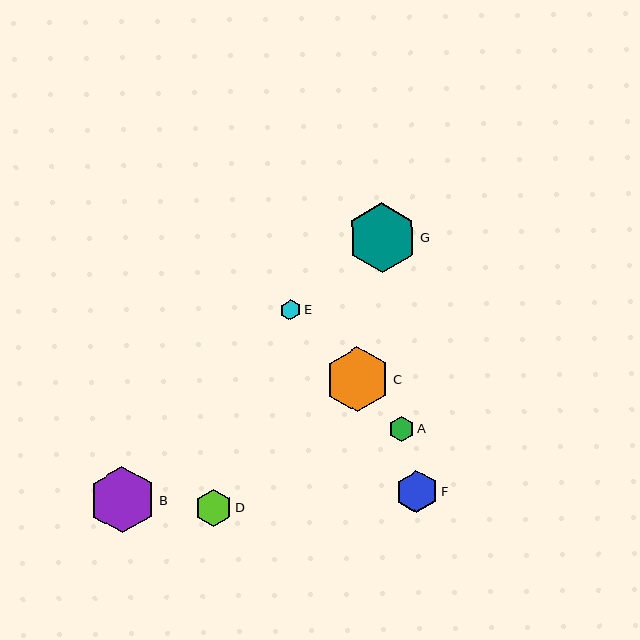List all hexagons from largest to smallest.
From largest to smallest: G, B, C, F, D, A, E.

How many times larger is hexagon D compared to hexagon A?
Hexagon D is approximately 1.5 times the size of hexagon A.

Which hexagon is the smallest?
Hexagon E is the smallest with a size of approximately 21 pixels.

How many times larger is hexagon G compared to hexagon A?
Hexagon G is approximately 2.8 times the size of hexagon A.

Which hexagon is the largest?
Hexagon G is the largest with a size of approximately 70 pixels.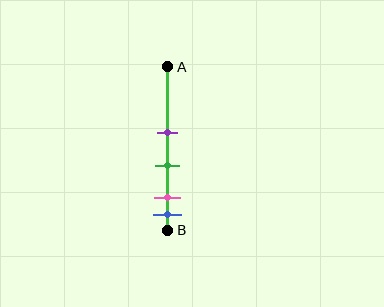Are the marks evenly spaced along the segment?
No, the marks are not evenly spaced.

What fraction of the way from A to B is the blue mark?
The blue mark is approximately 90% (0.9) of the way from A to B.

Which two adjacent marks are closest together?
The pink and blue marks are the closest adjacent pair.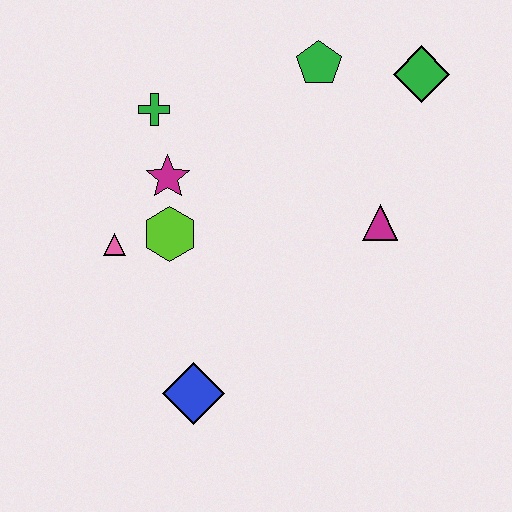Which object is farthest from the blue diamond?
The green diamond is farthest from the blue diamond.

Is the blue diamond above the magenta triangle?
No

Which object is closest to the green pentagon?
The green diamond is closest to the green pentagon.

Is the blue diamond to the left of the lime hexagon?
No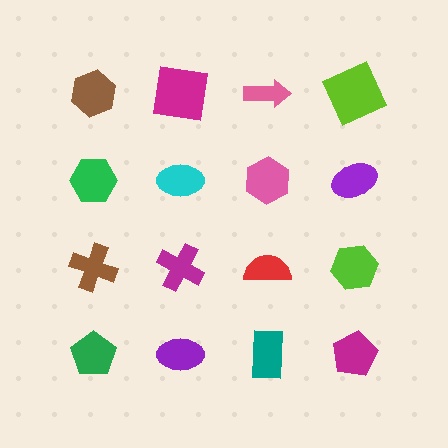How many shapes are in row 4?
4 shapes.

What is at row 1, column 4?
A lime square.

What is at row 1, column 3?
A pink arrow.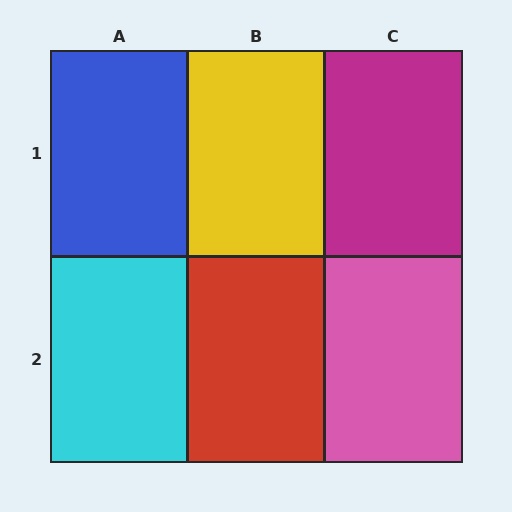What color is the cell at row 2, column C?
Pink.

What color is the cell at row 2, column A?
Cyan.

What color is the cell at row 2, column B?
Red.